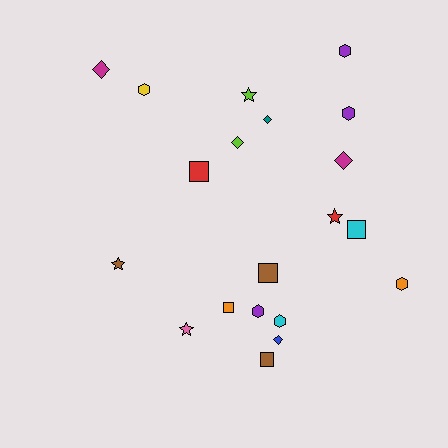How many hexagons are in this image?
There are 6 hexagons.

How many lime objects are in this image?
There are 2 lime objects.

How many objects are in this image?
There are 20 objects.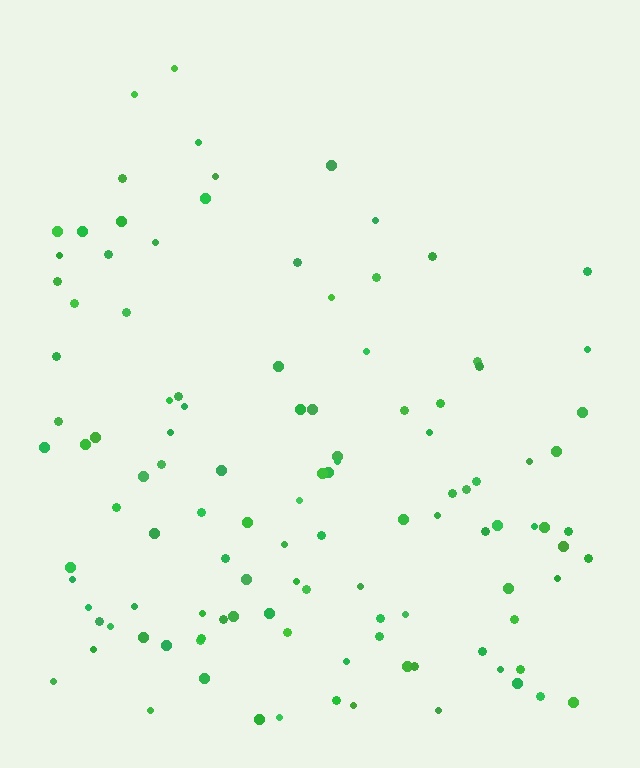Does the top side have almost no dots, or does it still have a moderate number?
Still a moderate number, just noticeably fewer than the bottom.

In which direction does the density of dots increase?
From top to bottom, with the bottom side densest.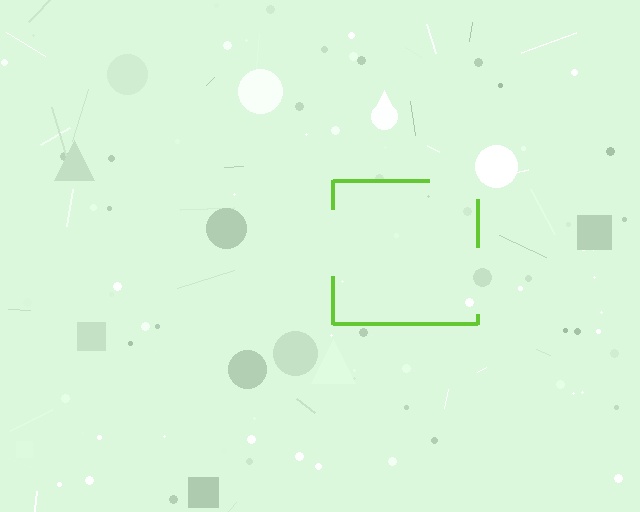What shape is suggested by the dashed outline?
The dashed outline suggests a square.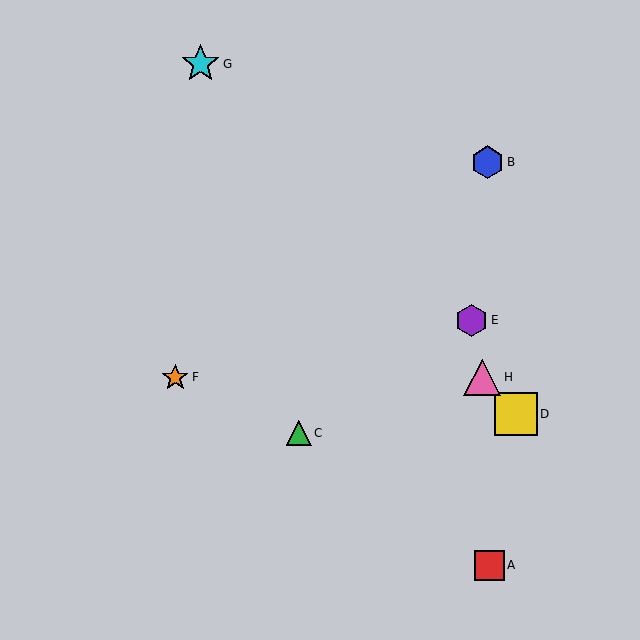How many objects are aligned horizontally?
2 objects (F, H) are aligned horizontally.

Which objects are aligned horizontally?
Objects F, H are aligned horizontally.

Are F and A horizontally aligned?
No, F is at y≈377 and A is at y≈565.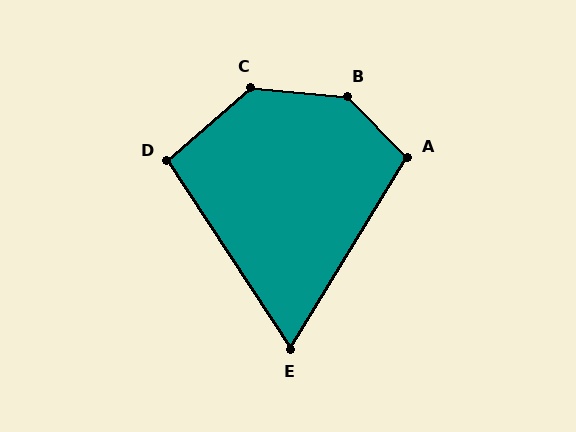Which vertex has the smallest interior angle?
E, at approximately 65 degrees.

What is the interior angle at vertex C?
Approximately 134 degrees (obtuse).